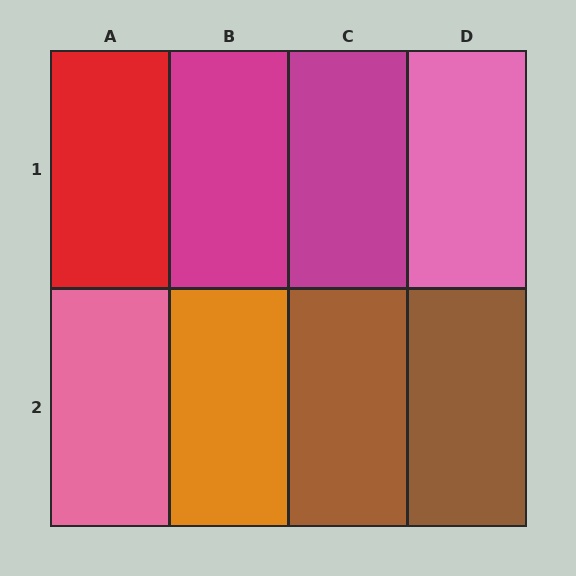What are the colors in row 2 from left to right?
Pink, orange, brown, brown.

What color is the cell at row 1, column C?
Magenta.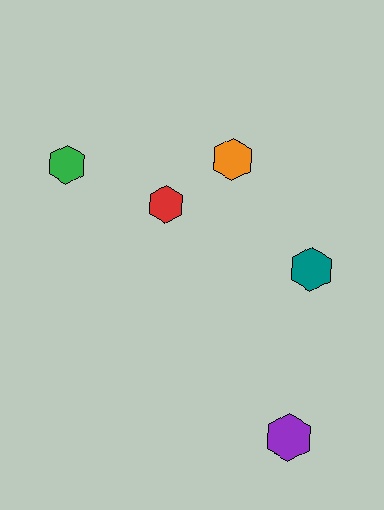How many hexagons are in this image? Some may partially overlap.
There are 5 hexagons.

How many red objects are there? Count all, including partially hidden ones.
There is 1 red object.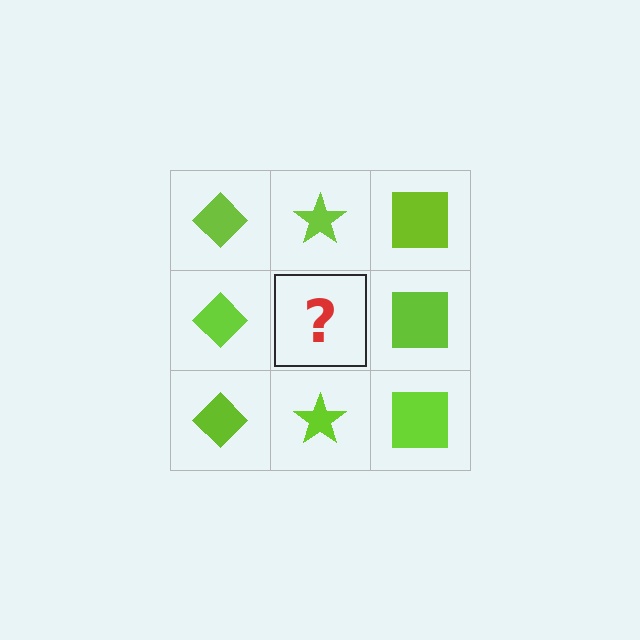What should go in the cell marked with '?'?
The missing cell should contain a lime star.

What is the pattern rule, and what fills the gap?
The rule is that each column has a consistent shape. The gap should be filled with a lime star.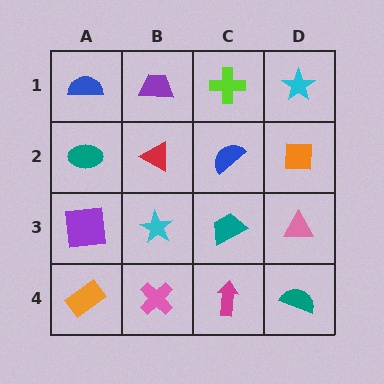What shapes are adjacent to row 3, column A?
A teal ellipse (row 2, column A), an orange rectangle (row 4, column A), a cyan star (row 3, column B).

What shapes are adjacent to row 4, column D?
A pink triangle (row 3, column D), a magenta arrow (row 4, column C).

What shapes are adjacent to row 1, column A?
A teal ellipse (row 2, column A), a purple trapezoid (row 1, column B).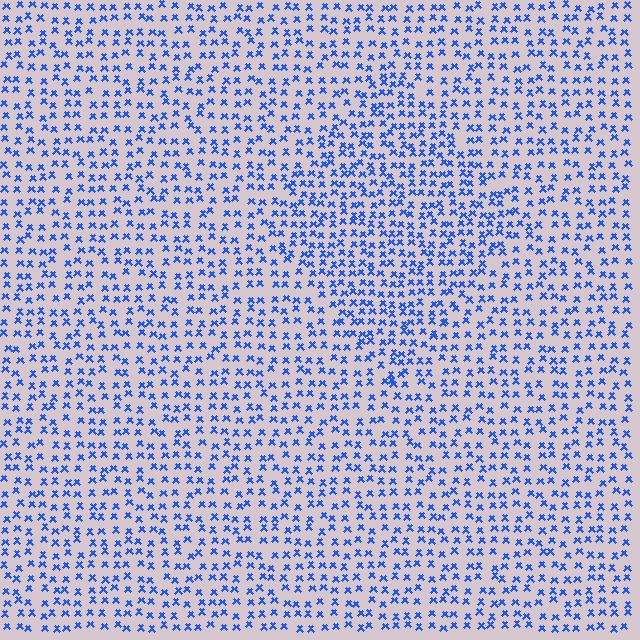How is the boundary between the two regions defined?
The boundary is defined by a change in element density (approximately 1.5x ratio). All elements are the same color, size, and shape.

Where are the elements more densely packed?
The elements are more densely packed inside the diamond boundary.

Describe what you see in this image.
The image contains small blue elements arranged at two different densities. A diamond-shaped region is visible where the elements are more densely packed than the surrounding area.